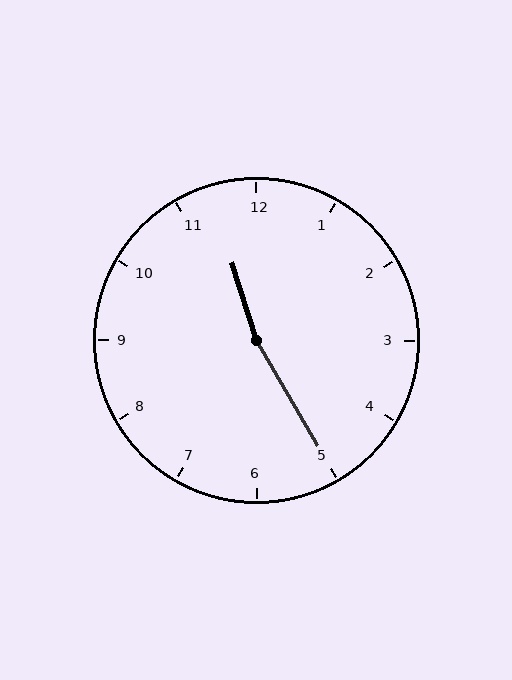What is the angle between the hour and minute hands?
Approximately 168 degrees.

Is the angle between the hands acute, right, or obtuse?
It is obtuse.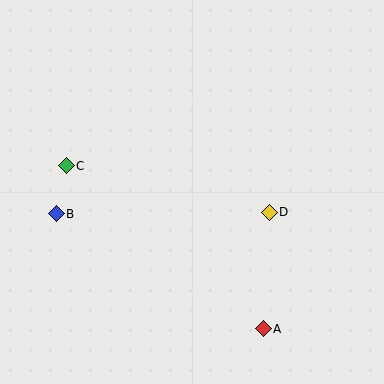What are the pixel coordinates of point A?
Point A is at (263, 329).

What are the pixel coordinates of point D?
Point D is at (269, 212).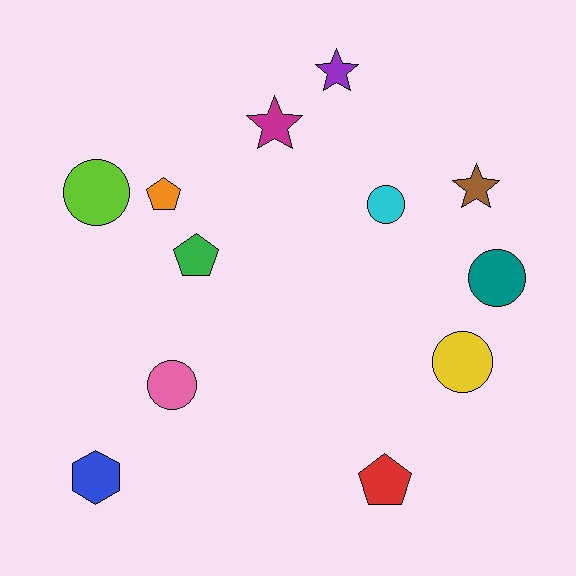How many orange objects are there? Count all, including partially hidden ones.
There is 1 orange object.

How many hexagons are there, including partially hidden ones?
There is 1 hexagon.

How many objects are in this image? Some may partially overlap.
There are 12 objects.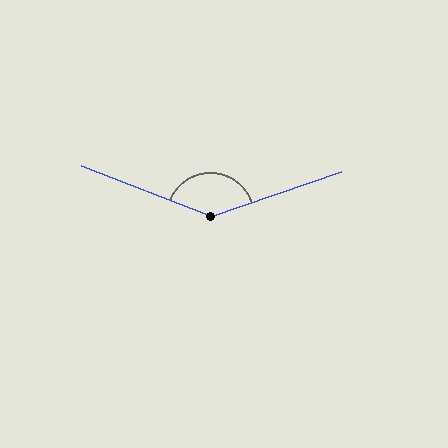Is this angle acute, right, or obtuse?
It is obtuse.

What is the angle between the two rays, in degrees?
Approximately 140 degrees.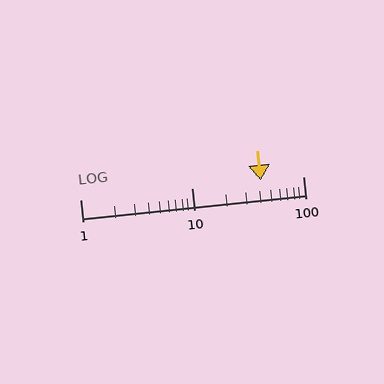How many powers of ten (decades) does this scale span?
The scale spans 2 decades, from 1 to 100.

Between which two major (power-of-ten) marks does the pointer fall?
The pointer is between 10 and 100.